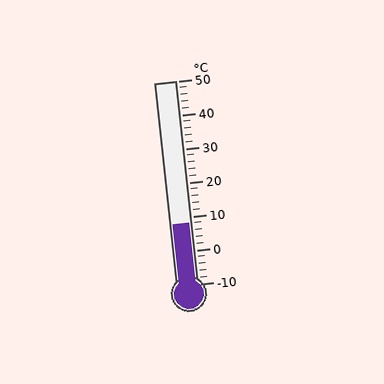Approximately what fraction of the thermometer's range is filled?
The thermometer is filled to approximately 30% of its range.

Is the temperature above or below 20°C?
The temperature is below 20°C.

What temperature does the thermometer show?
The thermometer shows approximately 8°C.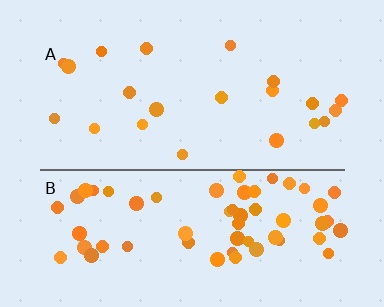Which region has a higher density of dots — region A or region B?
B (the bottom).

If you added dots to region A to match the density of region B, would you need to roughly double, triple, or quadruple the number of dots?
Approximately triple.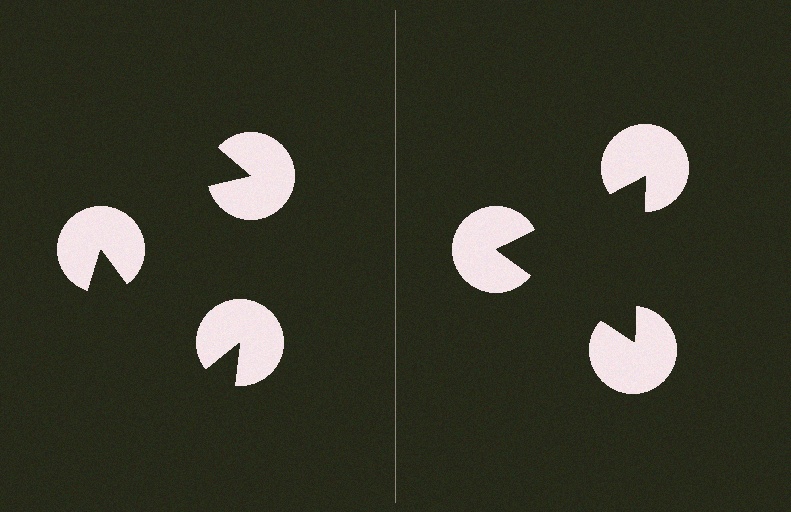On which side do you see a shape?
An illusory triangle appears on the right side. On the left side the wedge cuts are rotated, so no coherent shape forms.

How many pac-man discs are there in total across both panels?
6 — 3 on each side.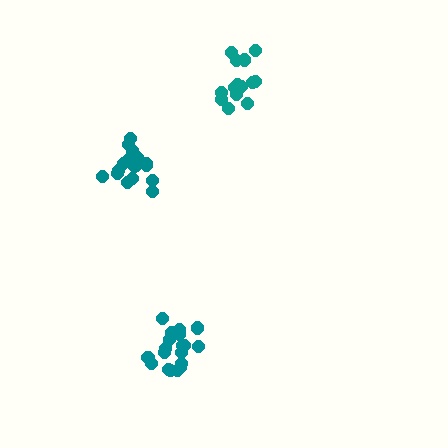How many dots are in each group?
Group 1: 15 dots, Group 2: 19 dots, Group 3: 17 dots (51 total).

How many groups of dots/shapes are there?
There are 3 groups.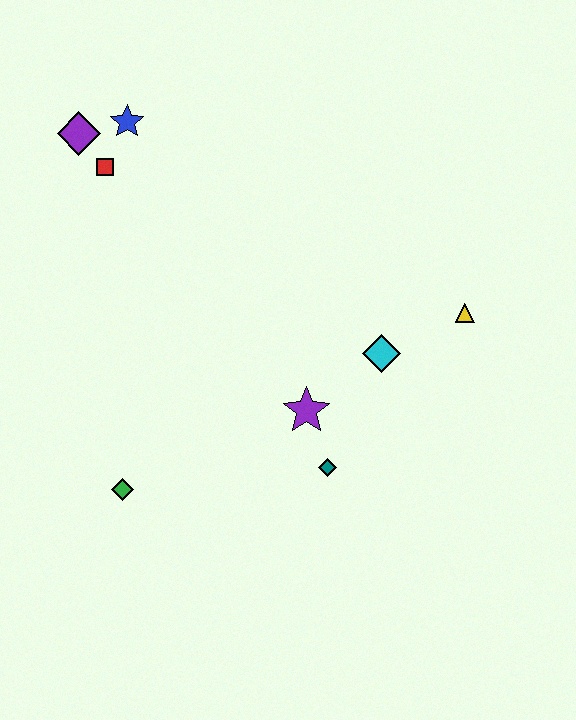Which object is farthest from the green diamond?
The yellow triangle is farthest from the green diamond.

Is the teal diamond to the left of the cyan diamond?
Yes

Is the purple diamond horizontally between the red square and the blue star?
No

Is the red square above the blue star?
No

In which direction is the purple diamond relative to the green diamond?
The purple diamond is above the green diamond.